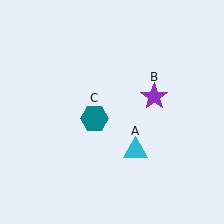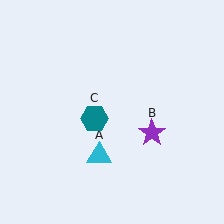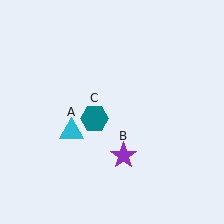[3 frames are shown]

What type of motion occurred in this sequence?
The cyan triangle (object A), purple star (object B) rotated clockwise around the center of the scene.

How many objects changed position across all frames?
2 objects changed position: cyan triangle (object A), purple star (object B).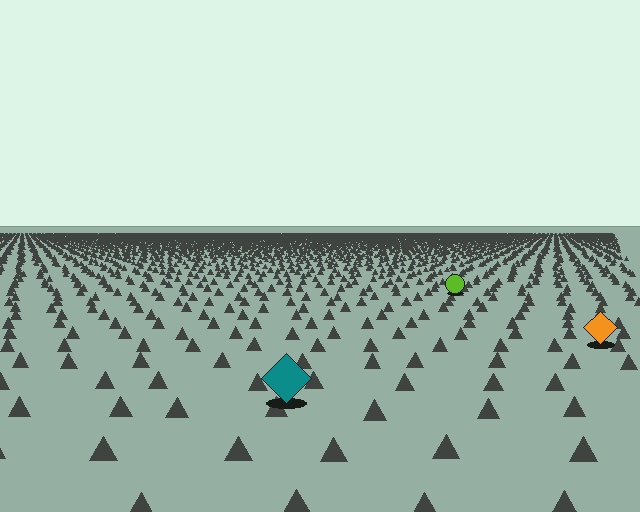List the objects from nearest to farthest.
From nearest to farthest: the teal diamond, the orange diamond, the lime circle.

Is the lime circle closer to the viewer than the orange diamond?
No. The orange diamond is closer — you can tell from the texture gradient: the ground texture is coarser near it.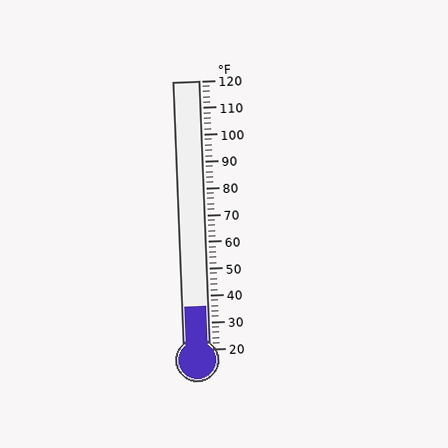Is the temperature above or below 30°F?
The temperature is above 30°F.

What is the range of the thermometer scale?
The thermometer scale ranges from 20°F to 120°F.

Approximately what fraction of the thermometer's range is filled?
The thermometer is filled to approximately 15% of its range.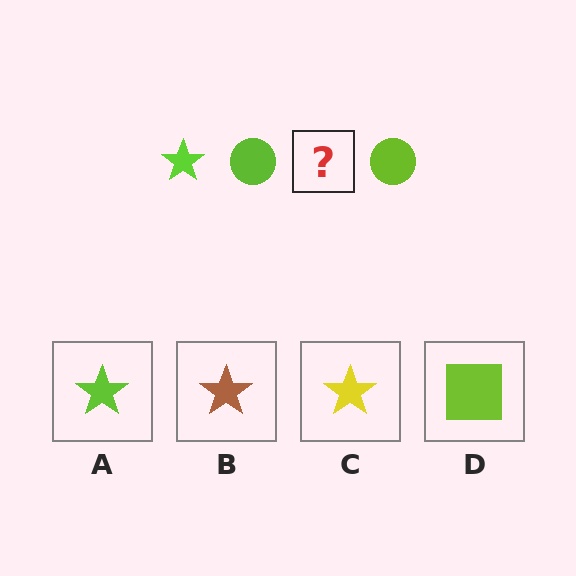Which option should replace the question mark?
Option A.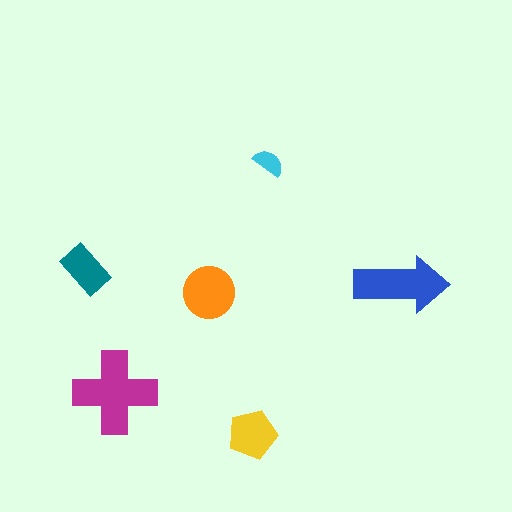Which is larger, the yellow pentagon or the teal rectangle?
The yellow pentagon.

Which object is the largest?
The magenta cross.